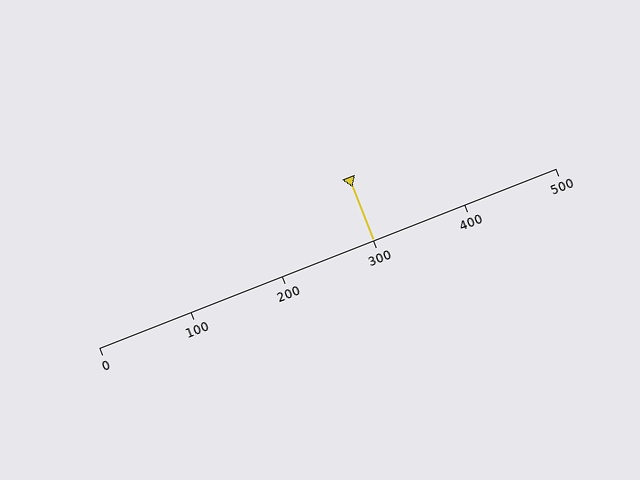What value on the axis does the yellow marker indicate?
The marker indicates approximately 300.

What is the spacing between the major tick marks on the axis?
The major ticks are spaced 100 apart.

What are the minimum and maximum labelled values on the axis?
The axis runs from 0 to 500.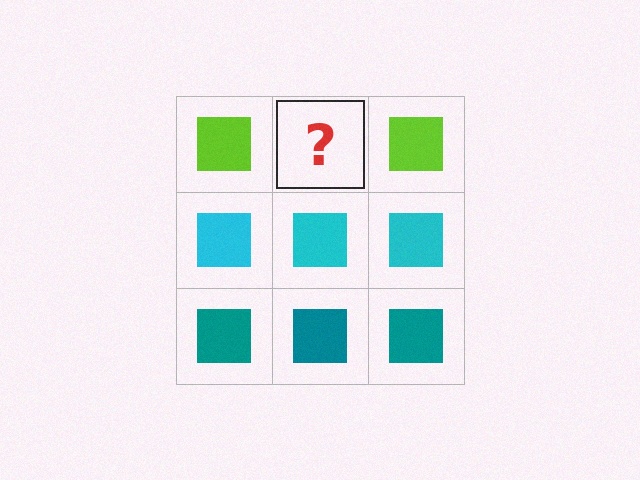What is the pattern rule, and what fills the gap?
The rule is that each row has a consistent color. The gap should be filled with a lime square.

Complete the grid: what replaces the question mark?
The question mark should be replaced with a lime square.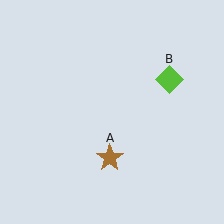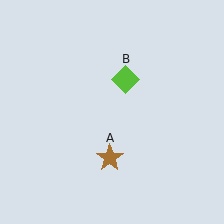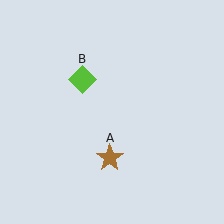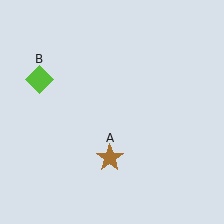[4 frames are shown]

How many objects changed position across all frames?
1 object changed position: lime diamond (object B).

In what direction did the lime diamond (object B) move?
The lime diamond (object B) moved left.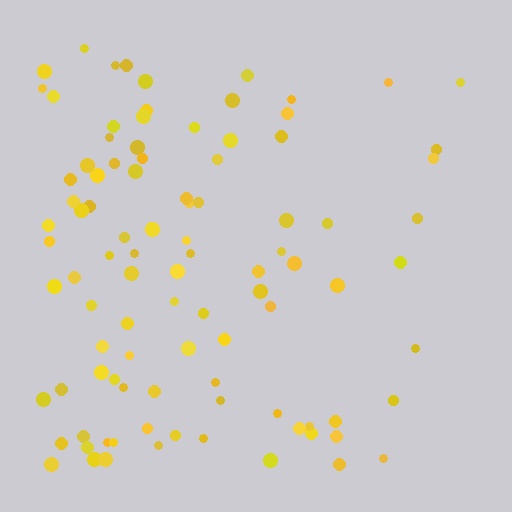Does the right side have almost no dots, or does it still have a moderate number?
Still a moderate number, just noticeably fewer than the left.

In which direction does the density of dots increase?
From right to left, with the left side densest.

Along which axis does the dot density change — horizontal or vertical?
Horizontal.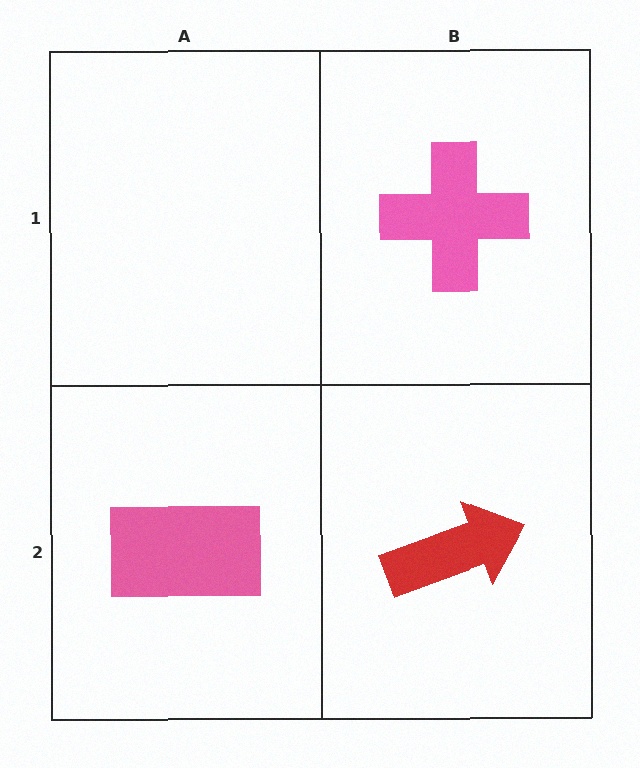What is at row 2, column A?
A pink rectangle.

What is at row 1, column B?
A pink cross.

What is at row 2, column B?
A red arrow.